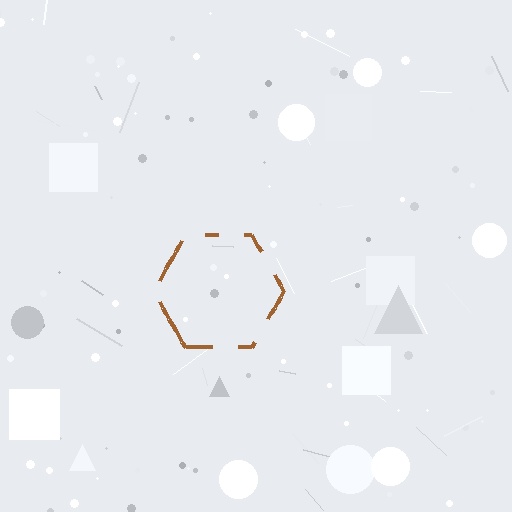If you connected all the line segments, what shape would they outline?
They would outline a hexagon.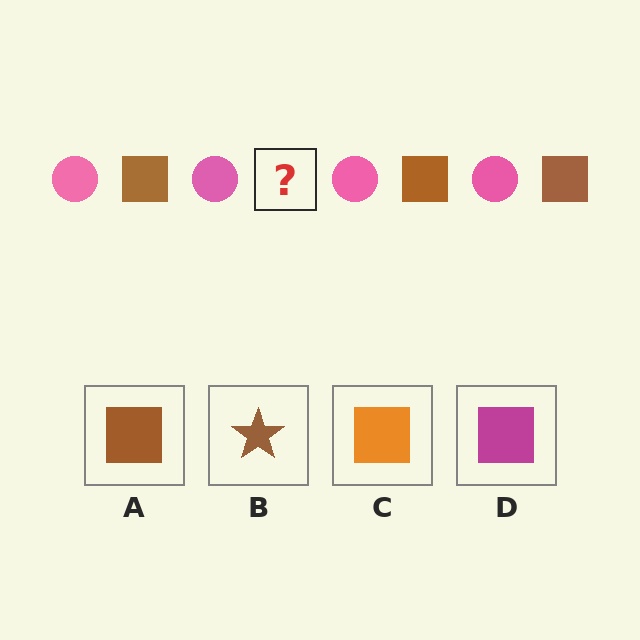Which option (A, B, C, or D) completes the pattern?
A.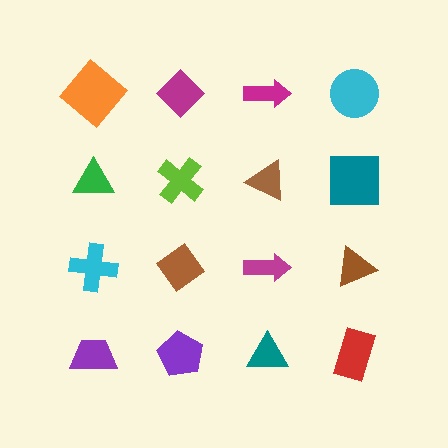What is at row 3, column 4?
A brown triangle.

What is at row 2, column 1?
A green triangle.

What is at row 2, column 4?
A teal square.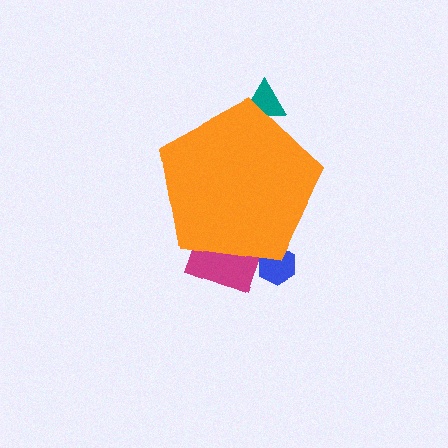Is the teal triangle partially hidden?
Yes, the teal triangle is partially hidden behind the orange pentagon.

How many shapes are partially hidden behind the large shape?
3 shapes are partially hidden.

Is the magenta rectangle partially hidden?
Yes, the magenta rectangle is partially hidden behind the orange pentagon.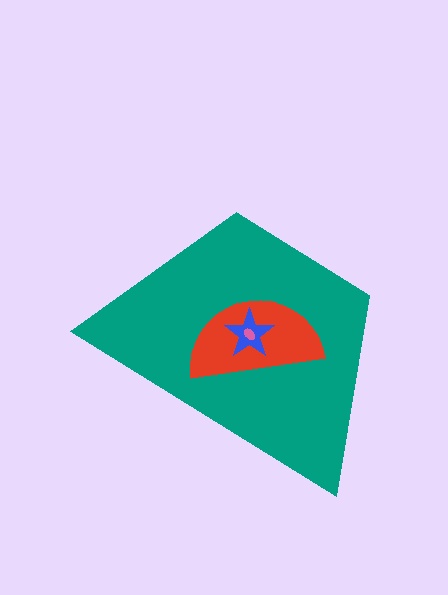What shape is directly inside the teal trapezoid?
The red semicircle.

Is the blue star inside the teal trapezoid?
Yes.